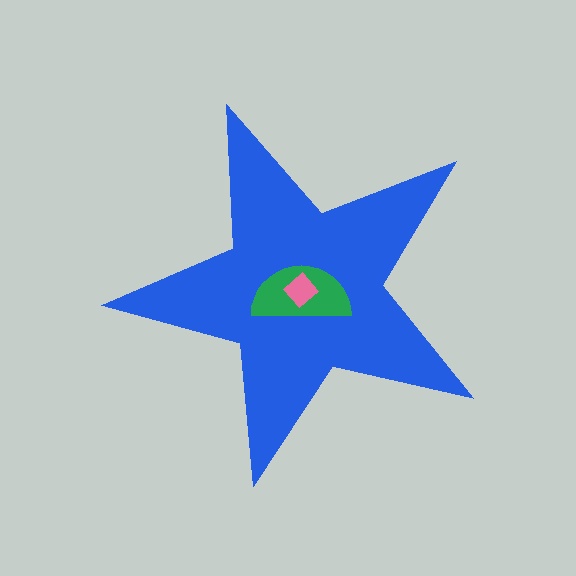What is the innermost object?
The pink diamond.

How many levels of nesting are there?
3.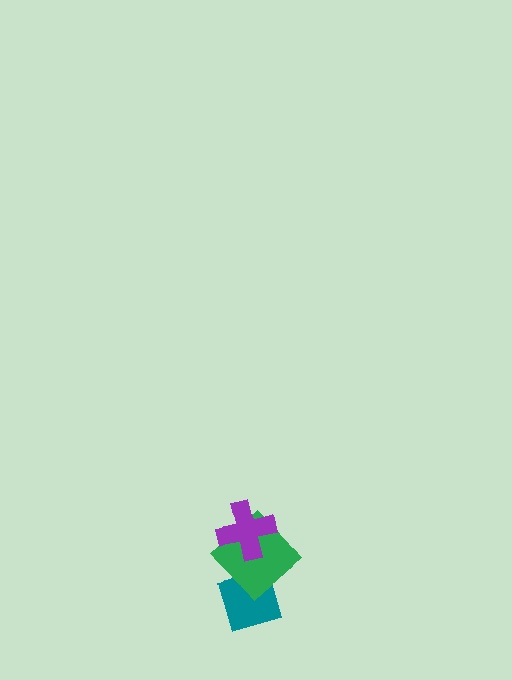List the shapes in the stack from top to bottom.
From top to bottom: the purple cross, the green diamond, the teal diamond.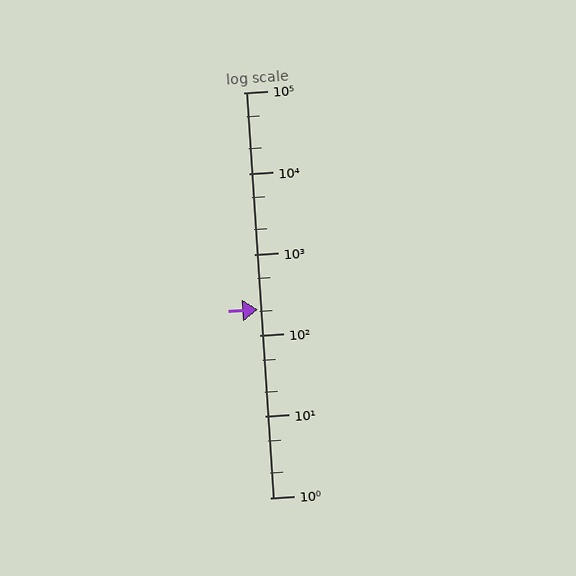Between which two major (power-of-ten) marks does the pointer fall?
The pointer is between 100 and 1000.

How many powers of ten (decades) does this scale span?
The scale spans 5 decades, from 1 to 100000.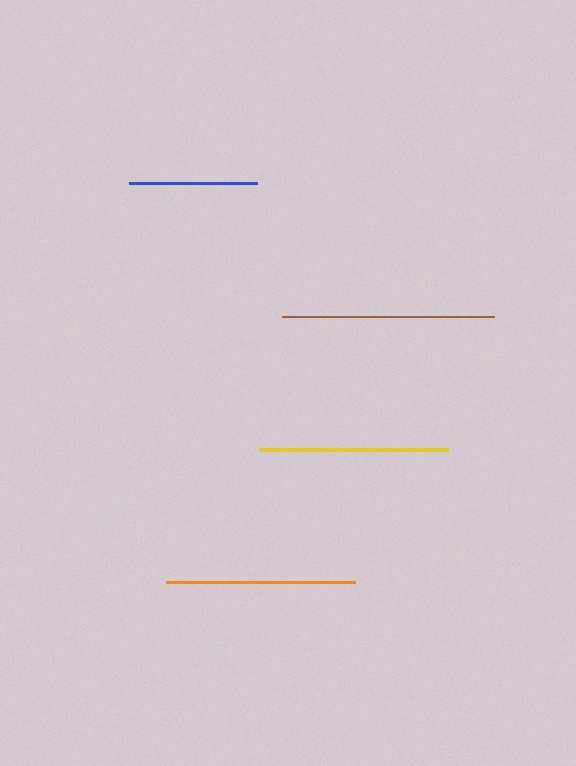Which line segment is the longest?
The brown line is the longest at approximately 212 pixels.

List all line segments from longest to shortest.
From longest to shortest: brown, orange, yellow, blue.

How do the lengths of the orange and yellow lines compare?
The orange and yellow lines are approximately the same length.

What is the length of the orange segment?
The orange segment is approximately 189 pixels long.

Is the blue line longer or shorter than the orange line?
The orange line is longer than the blue line.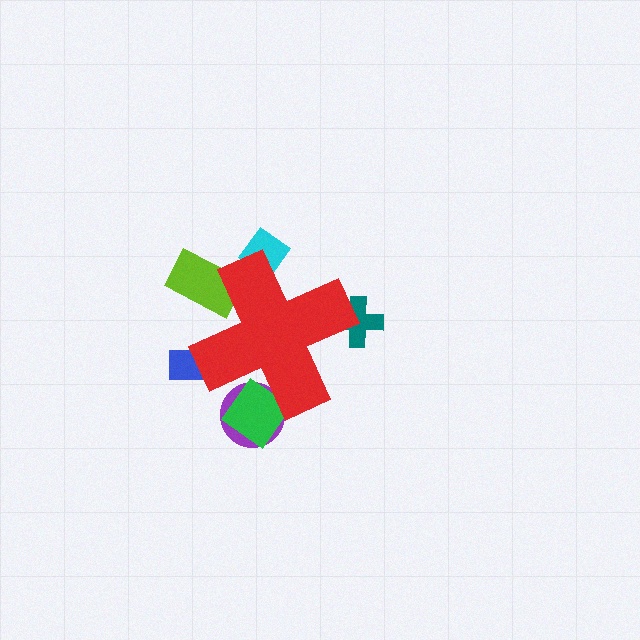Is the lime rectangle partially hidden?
Yes, the lime rectangle is partially hidden behind the red cross.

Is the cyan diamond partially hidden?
Yes, the cyan diamond is partially hidden behind the red cross.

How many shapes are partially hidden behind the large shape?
6 shapes are partially hidden.